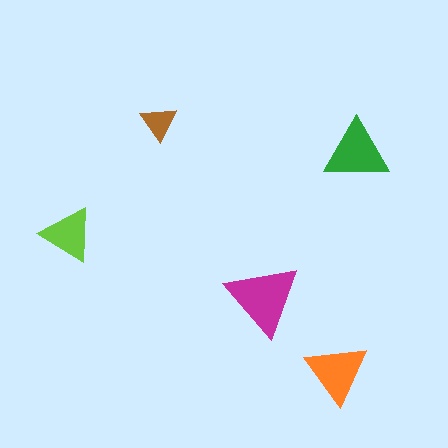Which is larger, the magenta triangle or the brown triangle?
The magenta one.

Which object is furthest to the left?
The lime triangle is leftmost.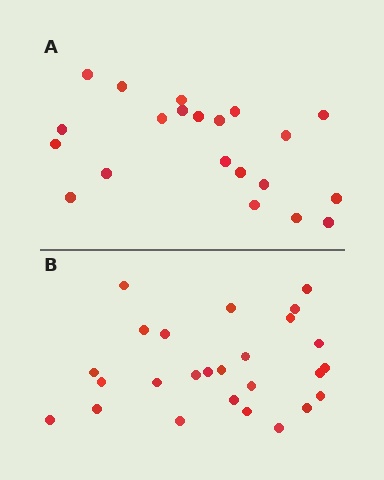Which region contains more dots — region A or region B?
Region B (the bottom region) has more dots.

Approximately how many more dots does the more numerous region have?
Region B has about 5 more dots than region A.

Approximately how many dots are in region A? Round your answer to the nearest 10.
About 20 dots. (The exact count is 21, which rounds to 20.)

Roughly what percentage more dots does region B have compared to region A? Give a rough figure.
About 25% more.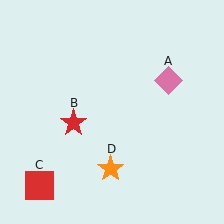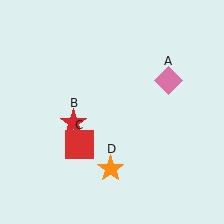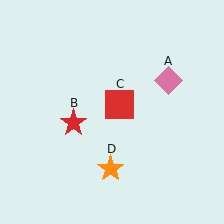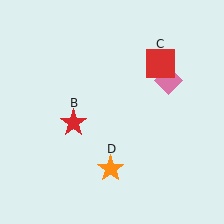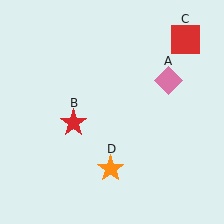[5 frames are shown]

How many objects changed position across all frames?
1 object changed position: red square (object C).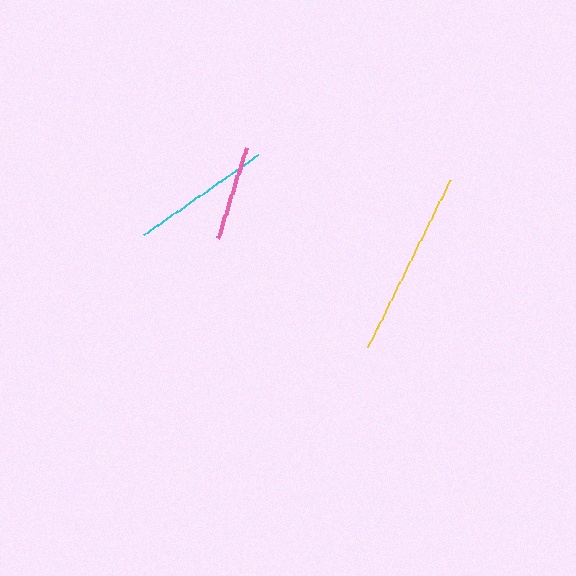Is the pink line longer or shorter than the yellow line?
The yellow line is longer than the pink line.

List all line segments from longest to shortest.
From longest to shortest: yellow, cyan, pink.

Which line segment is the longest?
The yellow line is the longest at approximately 186 pixels.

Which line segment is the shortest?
The pink line is the shortest at approximately 94 pixels.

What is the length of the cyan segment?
The cyan segment is approximately 139 pixels long.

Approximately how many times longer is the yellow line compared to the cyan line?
The yellow line is approximately 1.3 times the length of the cyan line.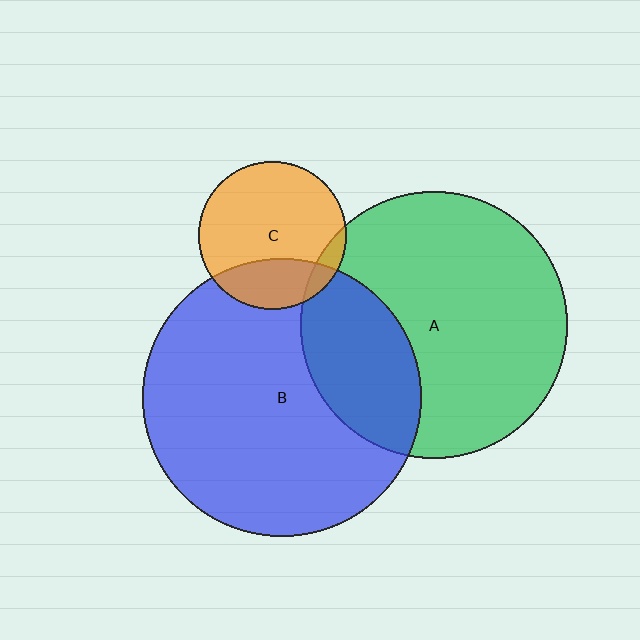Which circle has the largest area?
Circle B (blue).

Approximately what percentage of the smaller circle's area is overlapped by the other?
Approximately 25%.